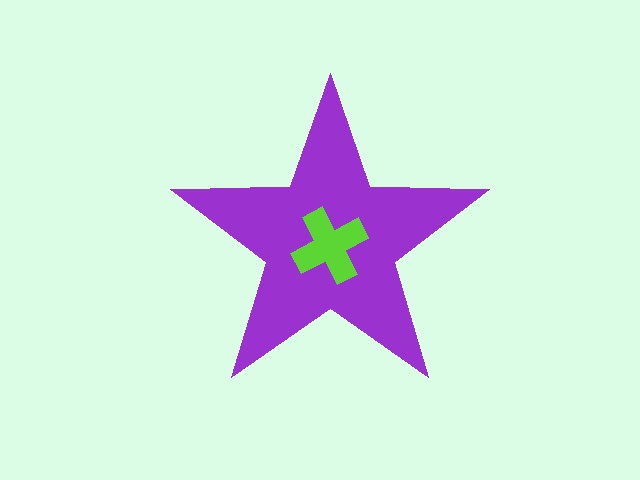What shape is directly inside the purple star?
The lime cross.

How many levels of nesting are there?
2.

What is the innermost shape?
The lime cross.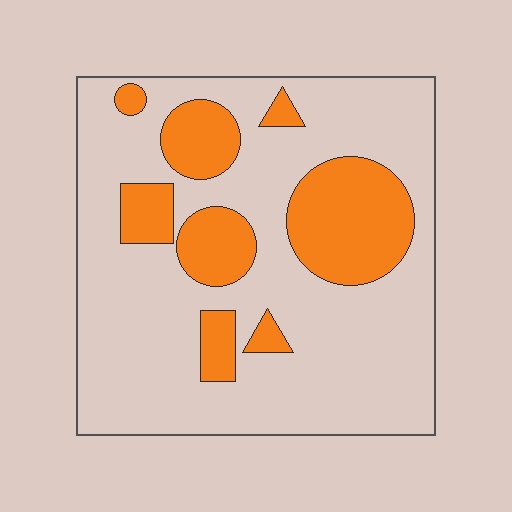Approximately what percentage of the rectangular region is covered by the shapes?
Approximately 25%.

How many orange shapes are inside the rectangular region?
8.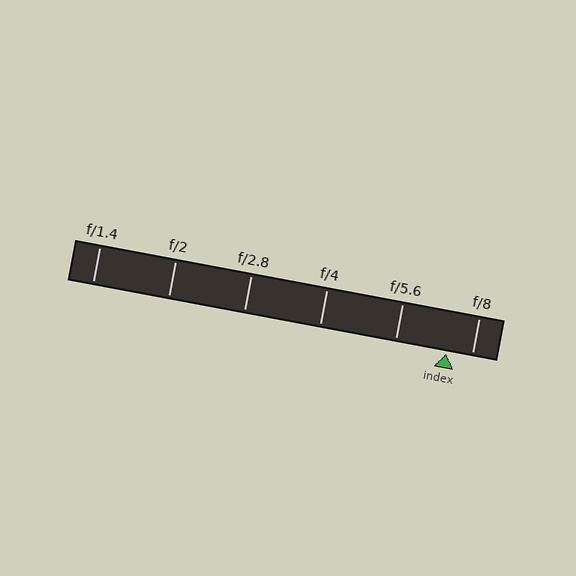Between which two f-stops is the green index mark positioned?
The index mark is between f/5.6 and f/8.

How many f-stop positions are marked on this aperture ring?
There are 6 f-stop positions marked.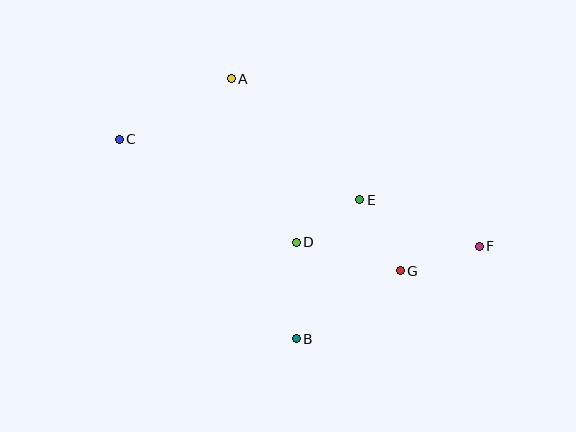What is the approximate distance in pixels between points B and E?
The distance between B and E is approximately 153 pixels.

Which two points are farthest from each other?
Points C and F are farthest from each other.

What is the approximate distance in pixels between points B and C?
The distance between B and C is approximately 267 pixels.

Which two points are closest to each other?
Points D and E are closest to each other.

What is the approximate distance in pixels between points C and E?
The distance between C and E is approximately 248 pixels.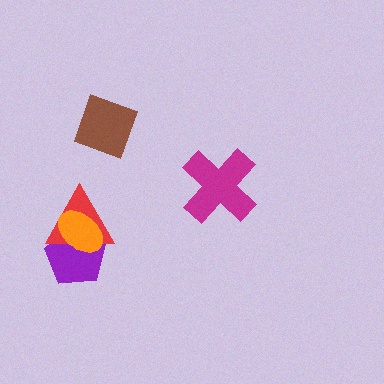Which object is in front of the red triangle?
The orange ellipse is in front of the red triangle.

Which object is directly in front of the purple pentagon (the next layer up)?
The red triangle is directly in front of the purple pentagon.